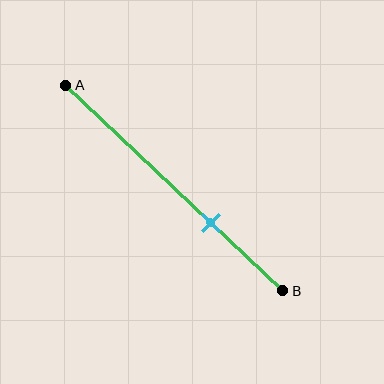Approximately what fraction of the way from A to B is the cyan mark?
The cyan mark is approximately 65% of the way from A to B.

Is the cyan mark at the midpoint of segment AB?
No, the mark is at about 65% from A, not at the 50% midpoint.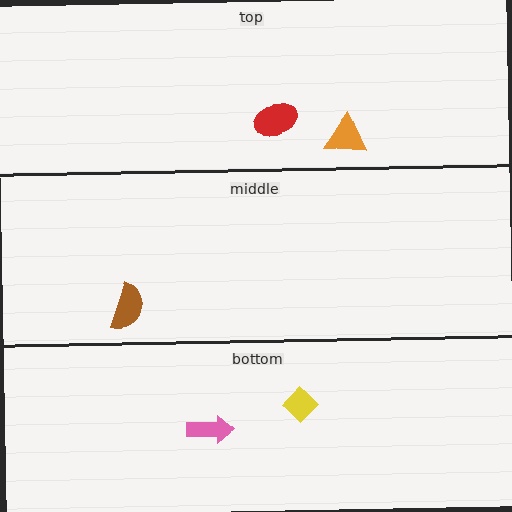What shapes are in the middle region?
The brown semicircle.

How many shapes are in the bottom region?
2.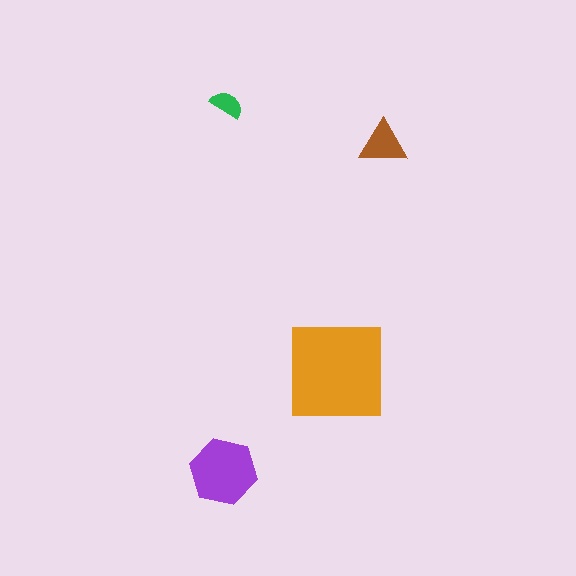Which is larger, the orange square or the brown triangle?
The orange square.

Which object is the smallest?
The green semicircle.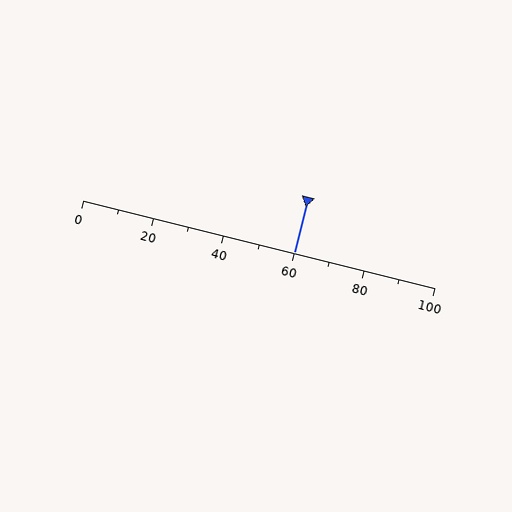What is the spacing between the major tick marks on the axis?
The major ticks are spaced 20 apart.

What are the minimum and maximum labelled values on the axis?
The axis runs from 0 to 100.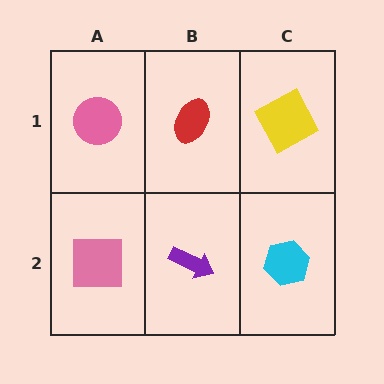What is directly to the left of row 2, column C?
A purple arrow.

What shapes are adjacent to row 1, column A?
A pink square (row 2, column A), a red ellipse (row 1, column B).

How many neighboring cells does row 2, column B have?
3.